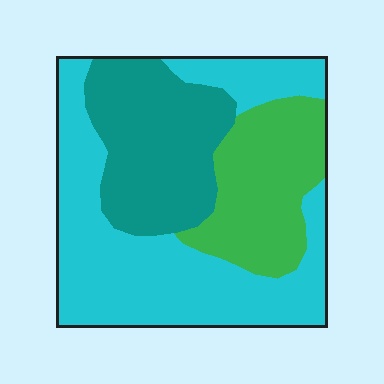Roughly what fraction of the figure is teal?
Teal covers 27% of the figure.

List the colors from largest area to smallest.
From largest to smallest: cyan, teal, green.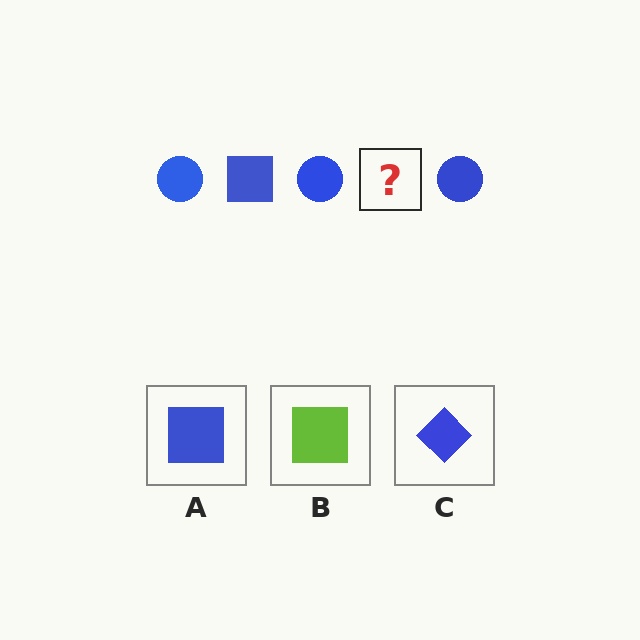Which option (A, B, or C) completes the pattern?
A.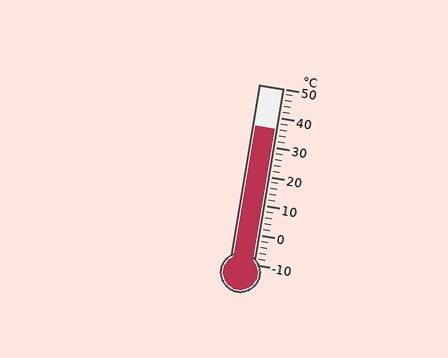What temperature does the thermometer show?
The thermometer shows approximately 36°C.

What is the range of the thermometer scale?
The thermometer scale ranges from -10°C to 50°C.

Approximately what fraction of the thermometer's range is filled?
The thermometer is filled to approximately 75% of its range.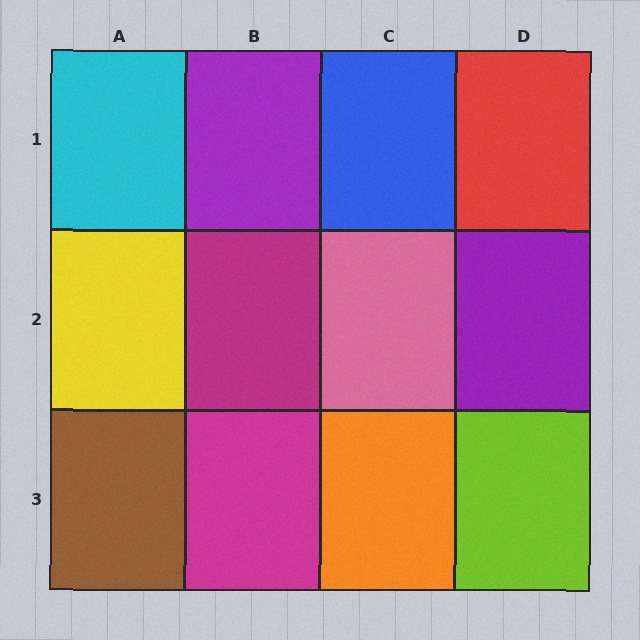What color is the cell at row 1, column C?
Blue.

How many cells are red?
1 cell is red.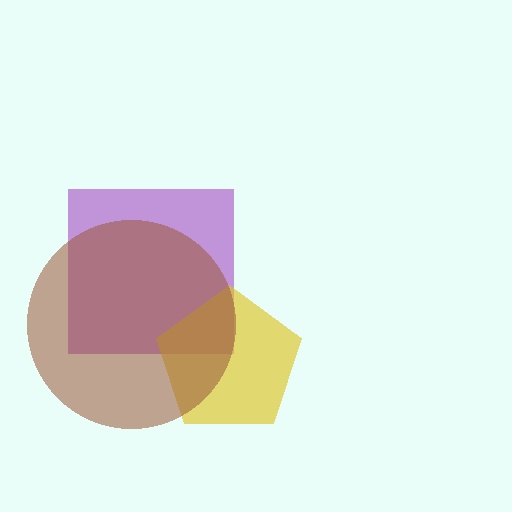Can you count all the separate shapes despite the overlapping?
Yes, there are 3 separate shapes.